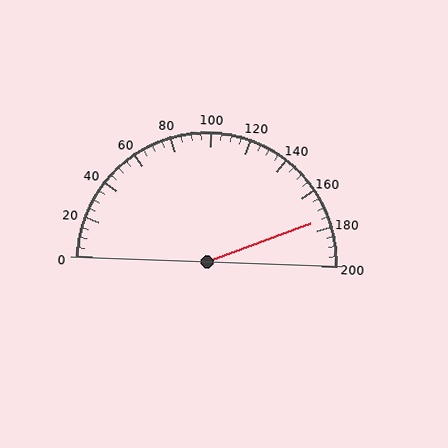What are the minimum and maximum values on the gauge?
The gauge ranges from 0 to 200.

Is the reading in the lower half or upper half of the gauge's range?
The reading is in the upper half of the range (0 to 200).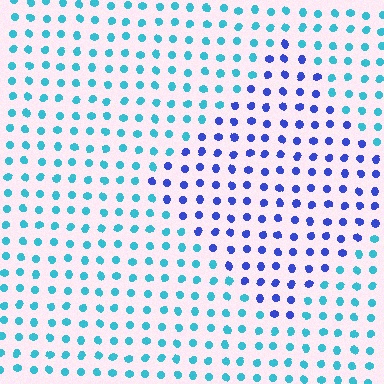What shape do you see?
I see a diamond.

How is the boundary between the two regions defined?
The boundary is defined purely by a slight shift in hue (about 46 degrees). Spacing, size, and orientation are identical on both sides.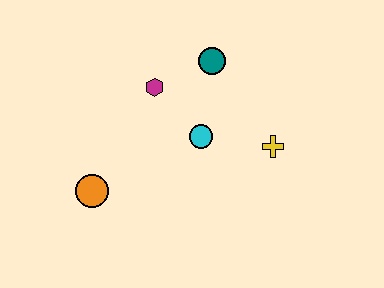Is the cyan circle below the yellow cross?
No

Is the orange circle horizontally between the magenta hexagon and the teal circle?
No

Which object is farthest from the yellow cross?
The orange circle is farthest from the yellow cross.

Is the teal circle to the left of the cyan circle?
No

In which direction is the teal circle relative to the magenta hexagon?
The teal circle is to the right of the magenta hexagon.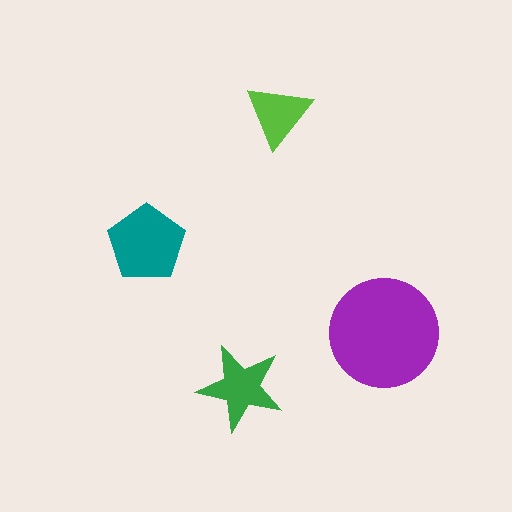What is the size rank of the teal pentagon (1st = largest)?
2nd.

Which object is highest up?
The lime triangle is topmost.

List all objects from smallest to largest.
The lime triangle, the green star, the teal pentagon, the purple circle.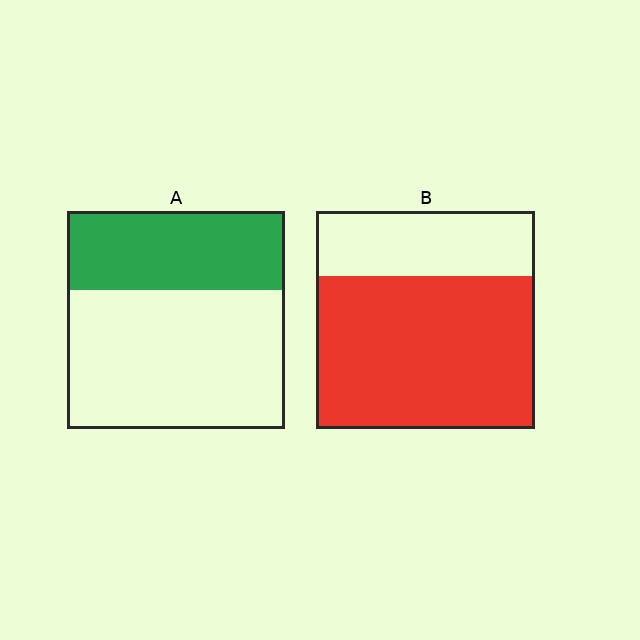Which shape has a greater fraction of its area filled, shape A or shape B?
Shape B.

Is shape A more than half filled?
No.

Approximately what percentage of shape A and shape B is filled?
A is approximately 35% and B is approximately 70%.